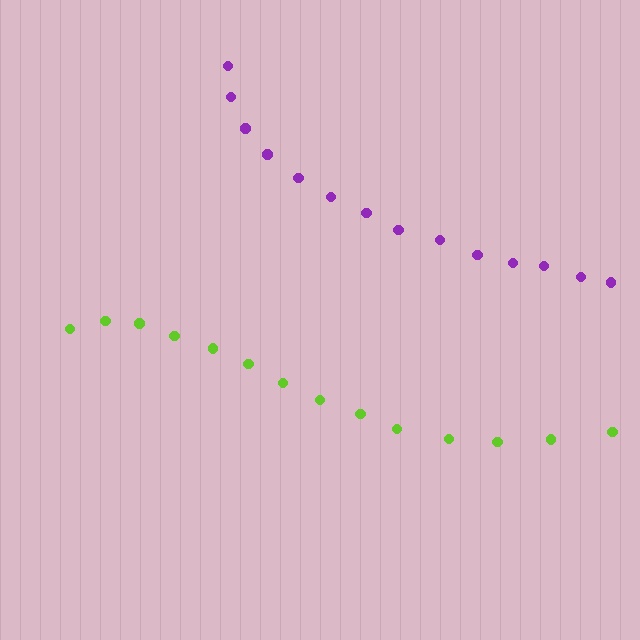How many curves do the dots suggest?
There are 2 distinct paths.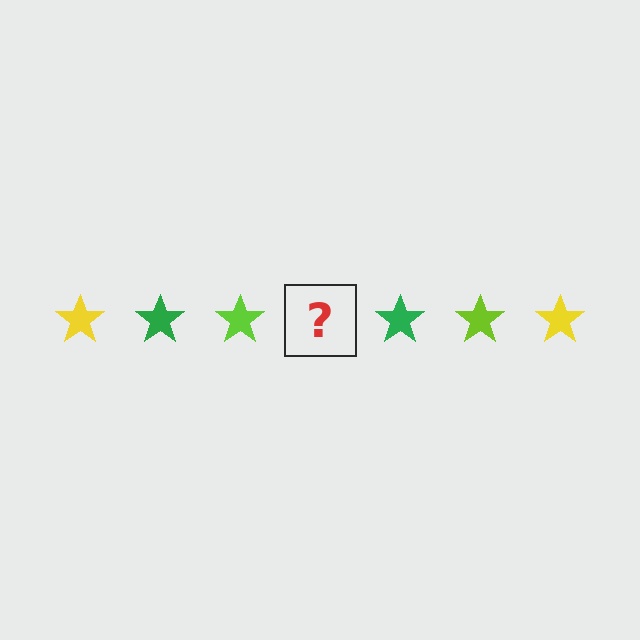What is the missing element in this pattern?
The missing element is a yellow star.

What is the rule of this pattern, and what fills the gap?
The rule is that the pattern cycles through yellow, green, lime stars. The gap should be filled with a yellow star.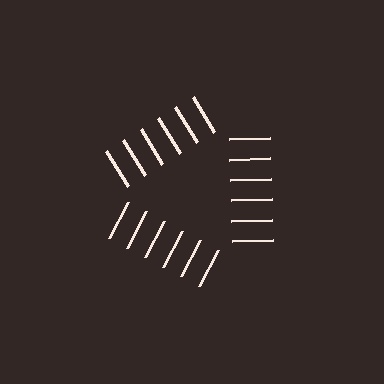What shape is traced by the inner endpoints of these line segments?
An illusory triangle — the line segments terminate on its edges but no continuous stroke is drawn.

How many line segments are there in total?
18 — 6 along each of the 3 edges.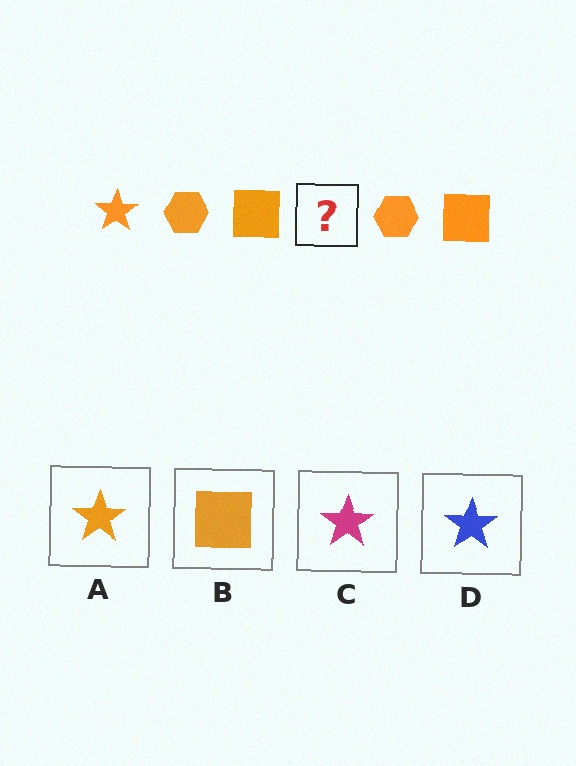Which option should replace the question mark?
Option A.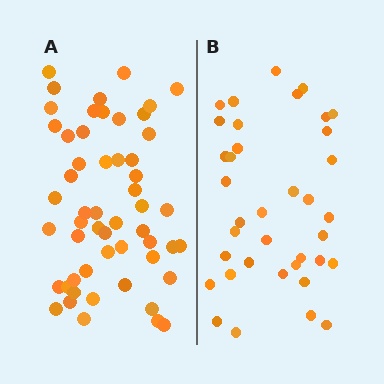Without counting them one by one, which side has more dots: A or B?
Region A (the left region) has more dots.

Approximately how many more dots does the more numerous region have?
Region A has approximately 15 more dots than region B.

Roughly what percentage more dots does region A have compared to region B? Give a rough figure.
About 45% more.